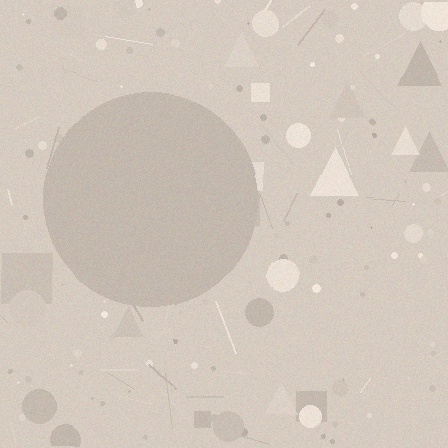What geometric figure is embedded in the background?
A circle is embedded in the background.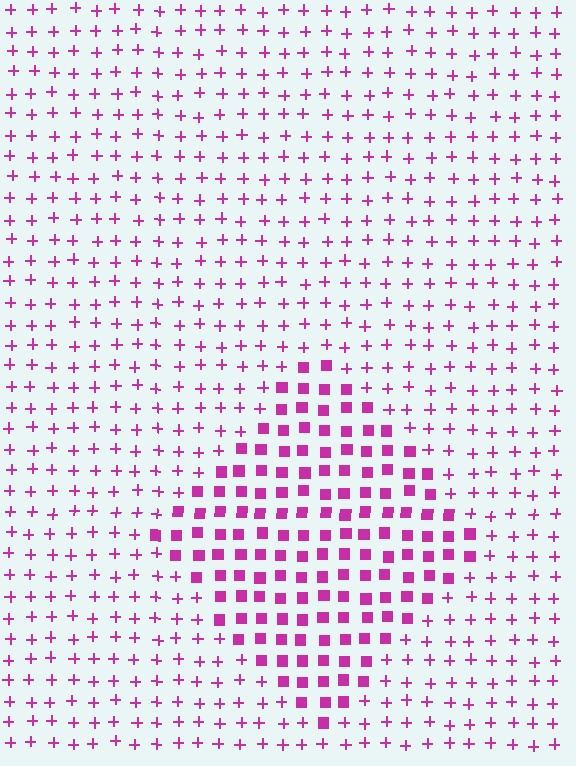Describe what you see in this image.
The image is filled with small magenta elements arranged in a uniform grid. A diamond-shaped region contains squares, while the surrounding area contains plus signs. The boundary is defined purely by the change in element shape.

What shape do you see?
I see a diamond.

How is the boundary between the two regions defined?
The boundary is defined by a change in element shape: squares inside vs. plus signs outside. All elements share the same color and spacing.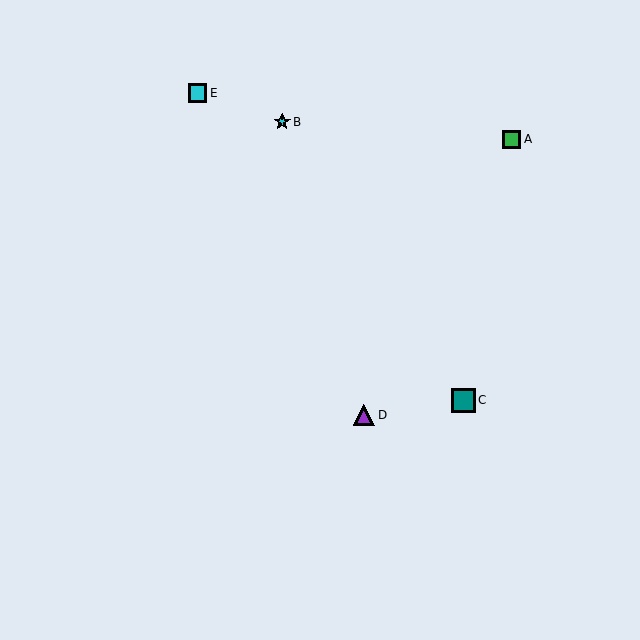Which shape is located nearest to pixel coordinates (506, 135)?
The green square (labeled A) at (511, 139) is nearest to that location.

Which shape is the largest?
The teal square (labeled C) is the largest.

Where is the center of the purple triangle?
The center of the purple triangle is at (364, 415).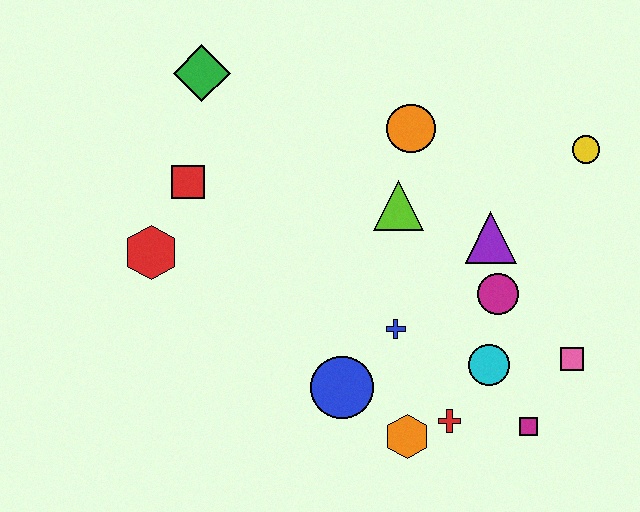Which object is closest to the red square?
The red hexagon is closest to the red square.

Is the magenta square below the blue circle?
Yes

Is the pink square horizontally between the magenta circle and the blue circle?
No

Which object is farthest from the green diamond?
The magenta square is farthest from the green diamond.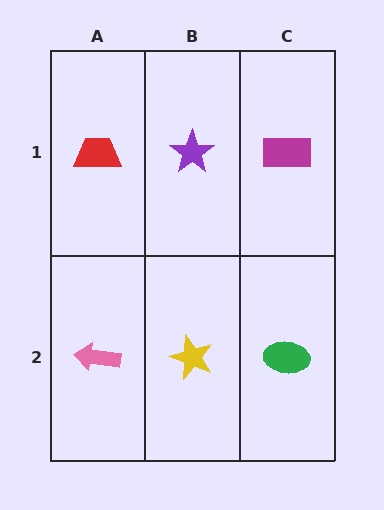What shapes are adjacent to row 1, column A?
A pink arrow (row 2, column A), a purple star (row 1, column B).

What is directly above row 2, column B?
A purple star.